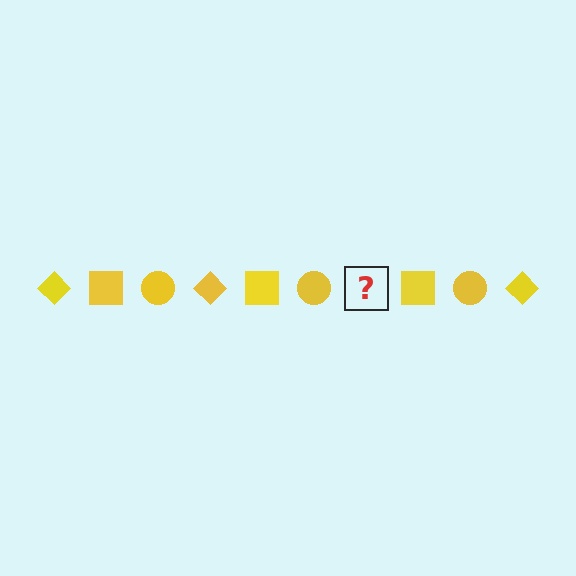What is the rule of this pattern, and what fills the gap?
The rule is that the pattern cycles through diamond, square, circle shapes in yellow. The gap should be filled with a yellow diamond.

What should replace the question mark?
The question mark should be replaced with a yellow diamond.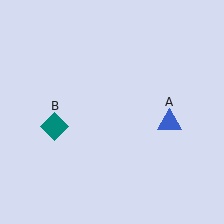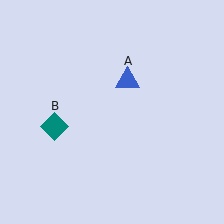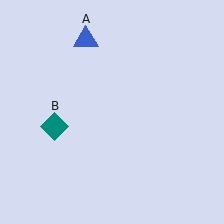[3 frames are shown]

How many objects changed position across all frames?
1 object changed position: blue triangle (object A).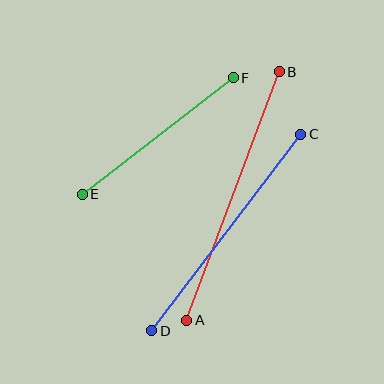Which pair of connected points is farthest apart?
Points A and B are farthest apart.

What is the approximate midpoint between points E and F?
The midpoint is at approximately (158, 136) pixels.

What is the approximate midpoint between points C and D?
The midpoint is at approximately (226, 233) pixels.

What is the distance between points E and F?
The distance is approximately 191 pixels.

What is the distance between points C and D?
The distance is approximately 246 pixels.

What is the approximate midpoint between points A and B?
The midpoint is at approximately (233, 196) pixels.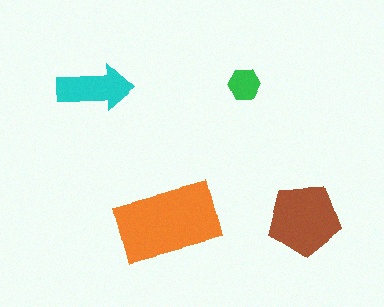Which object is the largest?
The orange rectangle.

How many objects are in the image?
There are 4 objects in the image.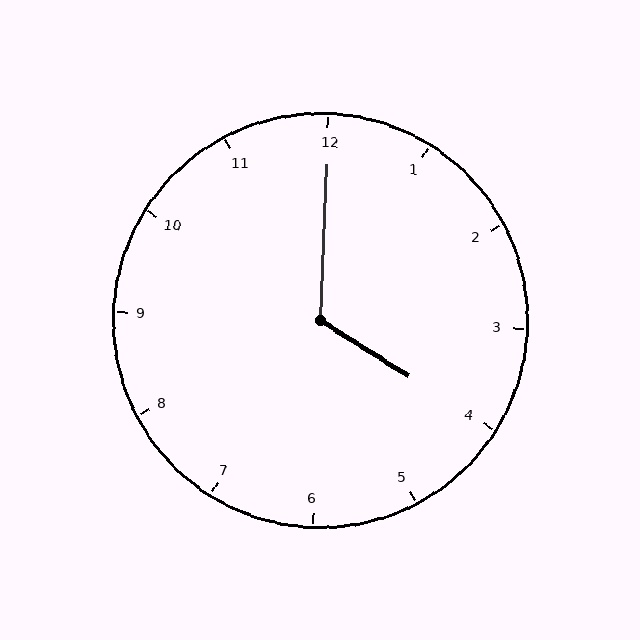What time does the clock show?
4:00.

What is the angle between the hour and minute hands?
Approximately 120 degrees.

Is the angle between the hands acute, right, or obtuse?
It is obtuse.